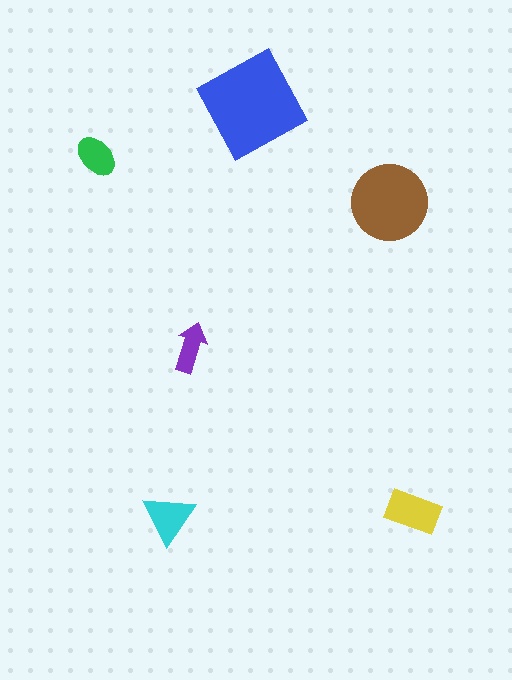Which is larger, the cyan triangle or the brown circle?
The brown circle.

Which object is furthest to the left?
The green ellipse is leftmost.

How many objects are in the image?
There are 6 objects in the image.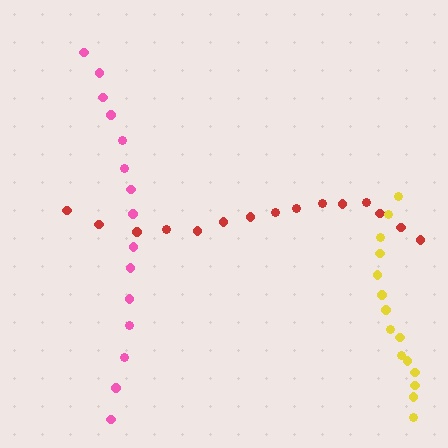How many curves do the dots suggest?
There are 3 distinct paths.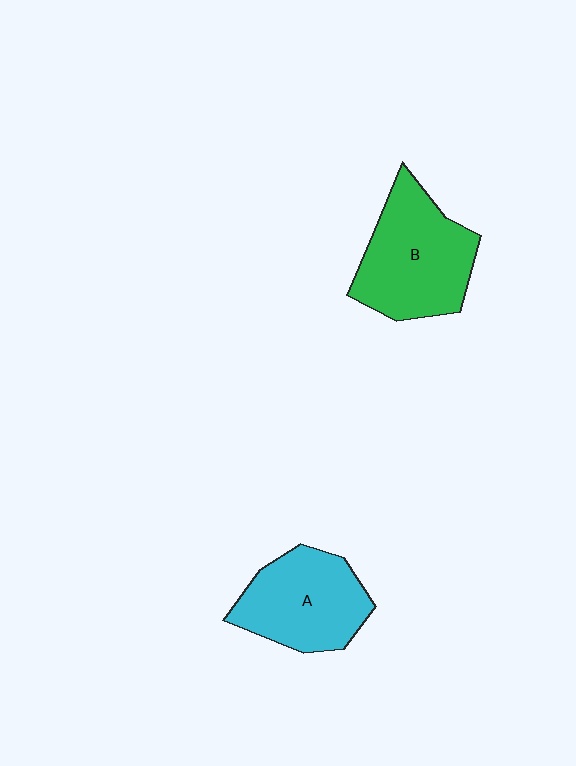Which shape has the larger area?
Shape B (green).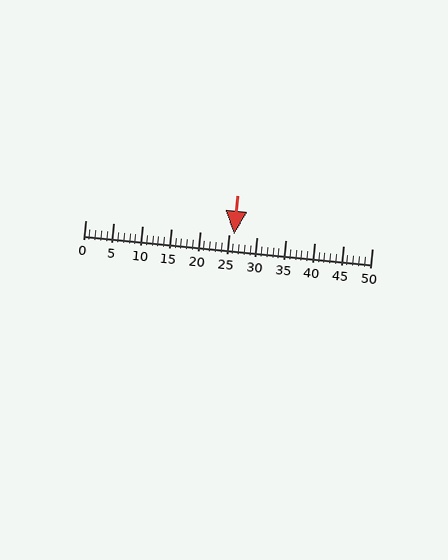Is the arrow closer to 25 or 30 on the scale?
The arrow is closer to 25.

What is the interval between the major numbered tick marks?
The major tick marks are spaced 5 units apart.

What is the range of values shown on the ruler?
The ruler shows values from 0 to 50.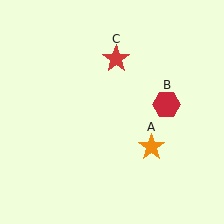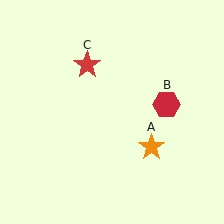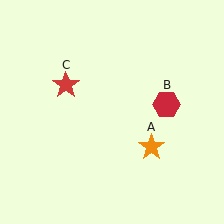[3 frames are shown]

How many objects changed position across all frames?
1 object changed position: red star (object C).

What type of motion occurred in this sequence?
The red star (object C) rotated counterclockwise around the center of the scene.